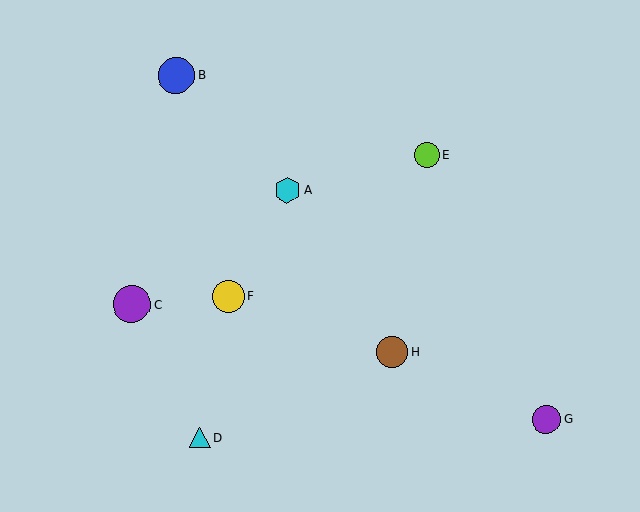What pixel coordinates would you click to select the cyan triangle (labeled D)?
Click at (200, 437) to select the cyan triangle D.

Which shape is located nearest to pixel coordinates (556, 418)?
The purple circle (labeled G) at (546, 419) is nearest to that location.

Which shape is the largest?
The purple circle (labeled C) is the largest.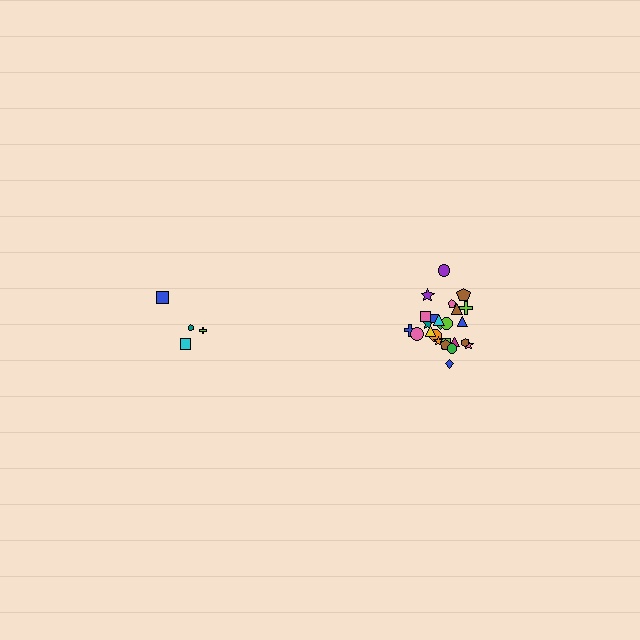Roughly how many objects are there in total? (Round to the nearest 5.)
Roughly 30 objects in total.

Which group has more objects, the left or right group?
The right group.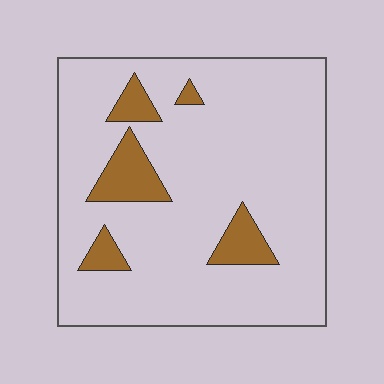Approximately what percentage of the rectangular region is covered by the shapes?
Approximately 10%.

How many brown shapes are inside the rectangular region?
5.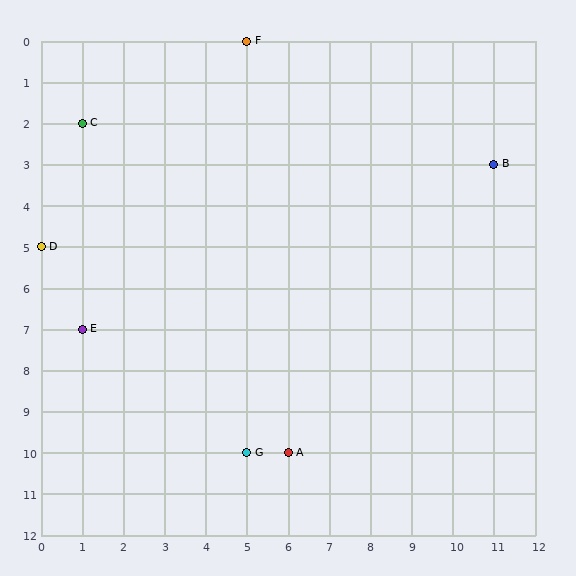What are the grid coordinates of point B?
Point B is at grid coordinates (11, 3).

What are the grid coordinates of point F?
Point F is at grid coordinates (5, 0).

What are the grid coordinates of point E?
Point E is at grid coordinates (1, 7).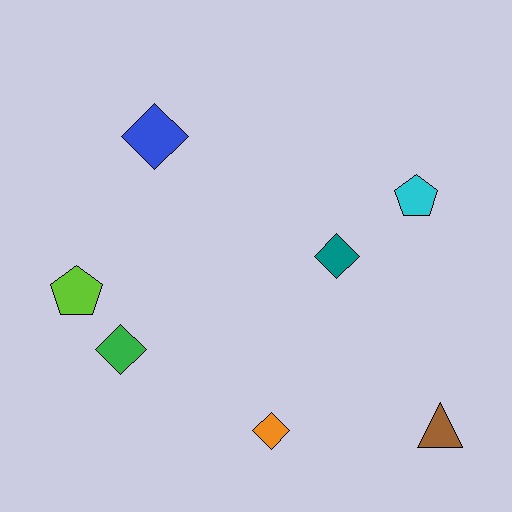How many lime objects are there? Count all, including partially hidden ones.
There is 1 lime object.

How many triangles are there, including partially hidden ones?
There is 1 triangle.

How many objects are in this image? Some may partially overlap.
There are 7 objects.